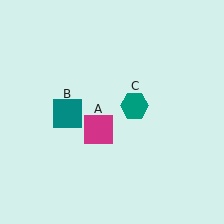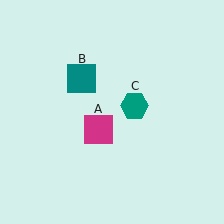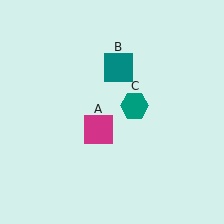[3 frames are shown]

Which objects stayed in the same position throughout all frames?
Magenta square (object A) and teal hexagon (object C) remained stationary.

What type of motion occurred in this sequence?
The teal square (object B) rotated clockwise around the center of the scene.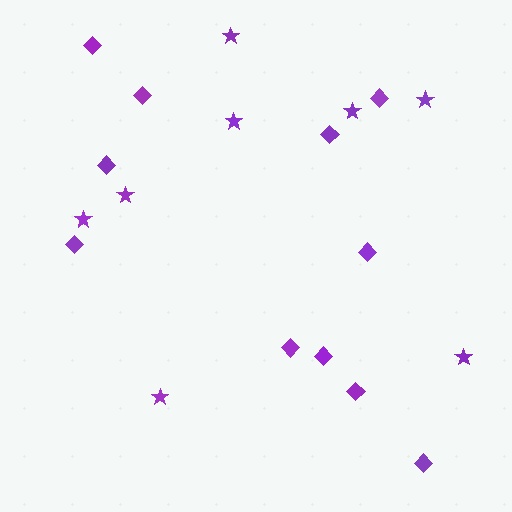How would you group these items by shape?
There are 2 groups: one group of stars (8) and one group of diamonds (11).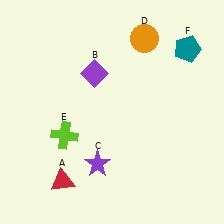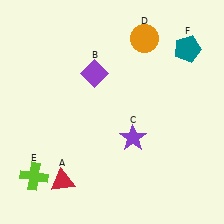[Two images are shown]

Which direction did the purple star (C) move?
The purple star (C) moved right.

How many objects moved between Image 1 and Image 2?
2 objects moved between the two images.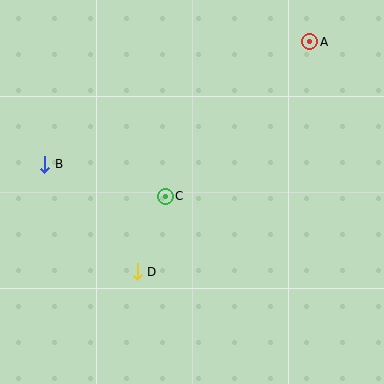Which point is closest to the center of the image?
Point C at (165, 196) is closest to the center.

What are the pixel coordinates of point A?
Point A is at (310, 42).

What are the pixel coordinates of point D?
Point D is at (137, 272).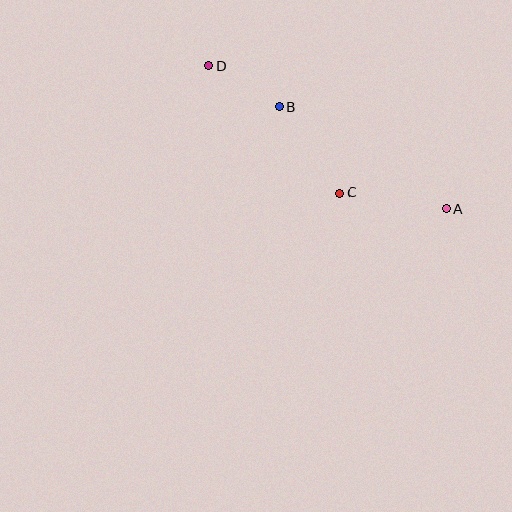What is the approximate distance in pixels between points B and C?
The distance between B and C is approximately 105 pixels.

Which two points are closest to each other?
Points B and D are closest to each other.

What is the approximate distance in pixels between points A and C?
The distance between A and C is approximately 107 pixels.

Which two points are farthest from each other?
Points A and D are farthest from each other.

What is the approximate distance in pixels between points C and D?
The distance between C and D is approximately 183 pixels.